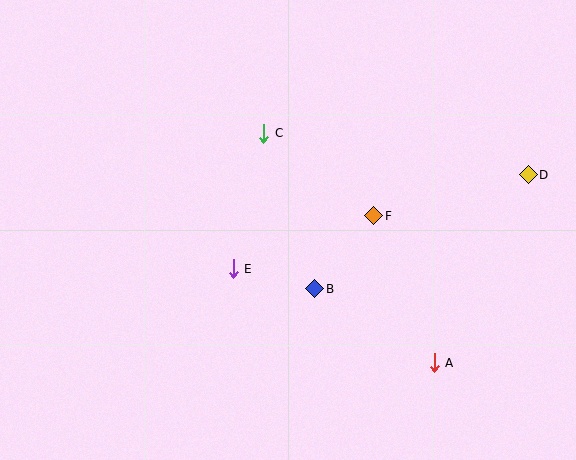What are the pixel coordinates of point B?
Point B is at (315, 289).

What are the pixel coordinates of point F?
Point F is at (374, 216).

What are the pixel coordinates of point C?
Point C is at (264, 133).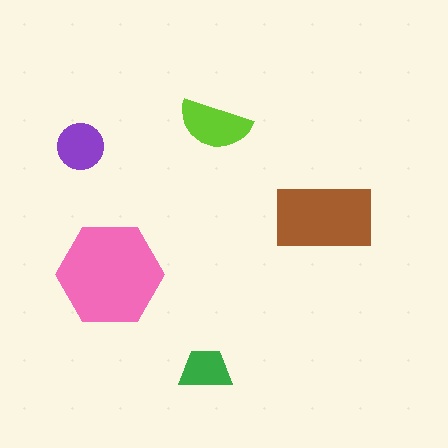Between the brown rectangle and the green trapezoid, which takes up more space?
The brown rectangle.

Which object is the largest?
The pink hexagon.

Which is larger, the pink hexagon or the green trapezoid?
The pink hexagon.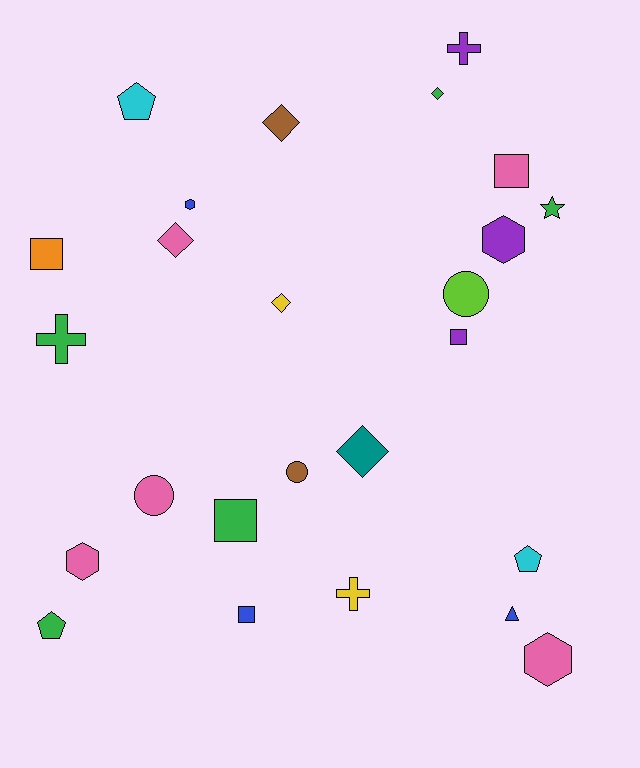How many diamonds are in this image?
There are 5 diamonds.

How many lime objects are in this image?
There is 1 lime object.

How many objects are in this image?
There are 25 objects.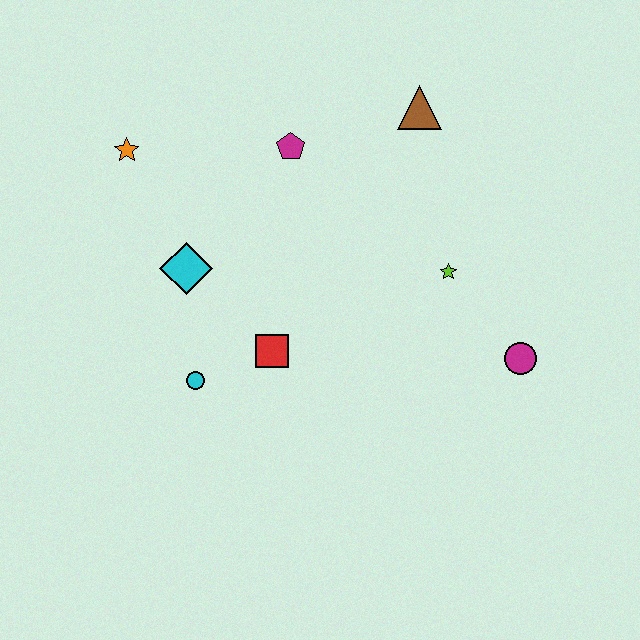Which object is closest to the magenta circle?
The lime star is closest to the magenta circle.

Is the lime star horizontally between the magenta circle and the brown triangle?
Yes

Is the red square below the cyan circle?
No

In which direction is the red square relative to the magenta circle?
The red square is to the left of the magenta circle.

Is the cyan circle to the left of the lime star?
Yes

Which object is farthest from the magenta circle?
The orange star is farthest from the magenta circle.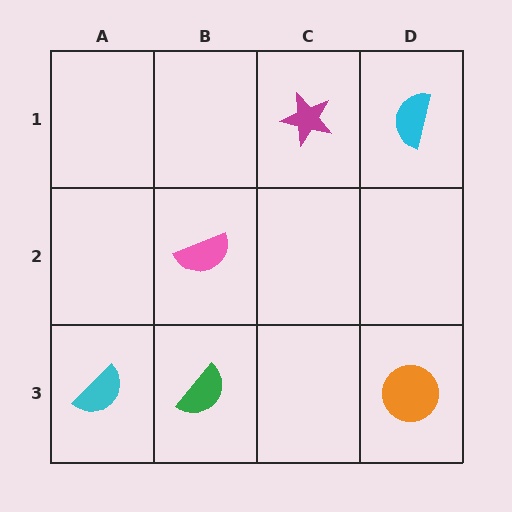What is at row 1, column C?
A magenta star.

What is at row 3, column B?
A green semicircle.